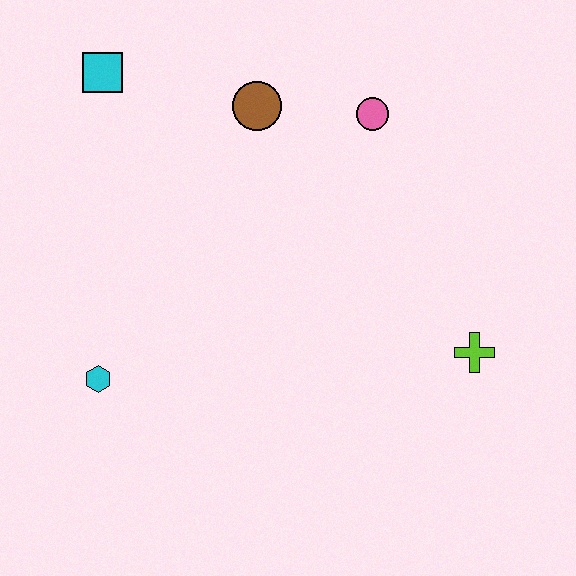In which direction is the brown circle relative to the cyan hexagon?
The brown circle is above the cyan hexagon.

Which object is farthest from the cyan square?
The lime cross is farthest from the cyan square.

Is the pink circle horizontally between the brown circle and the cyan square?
No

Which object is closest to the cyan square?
The brown circle is closest to the cyan square.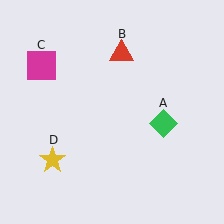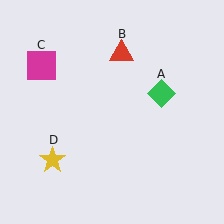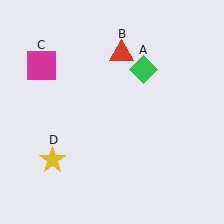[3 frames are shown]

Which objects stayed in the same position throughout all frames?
Red triangle (object B) and magenta square (object C) and yellow star (object D) remained stationary.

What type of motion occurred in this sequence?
The green diamond (object A) rotated counterclockwise around the center of the scene.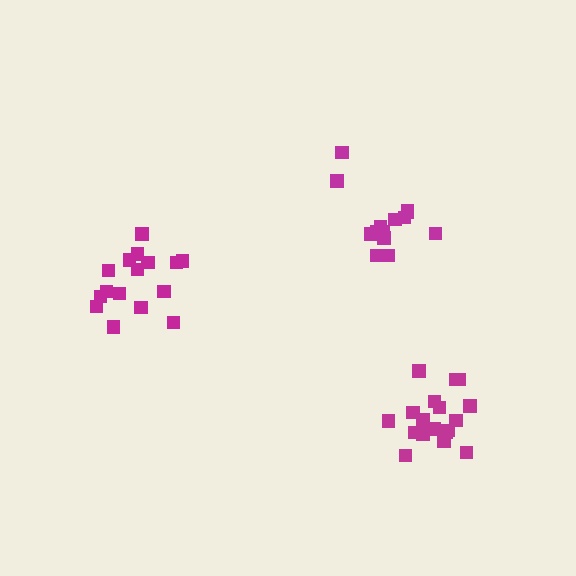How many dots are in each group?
Group 1: 16 dots, Group 2: 19 dots, Group 3: 14 dots (49 total).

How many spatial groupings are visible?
There are 3 spatial groupings.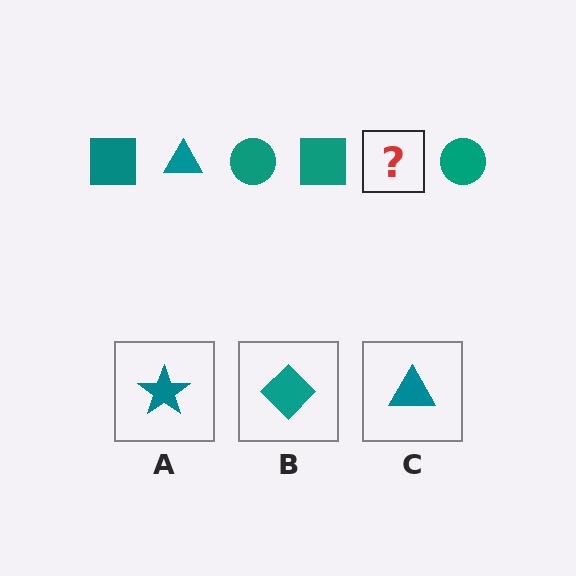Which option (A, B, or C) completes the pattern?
C.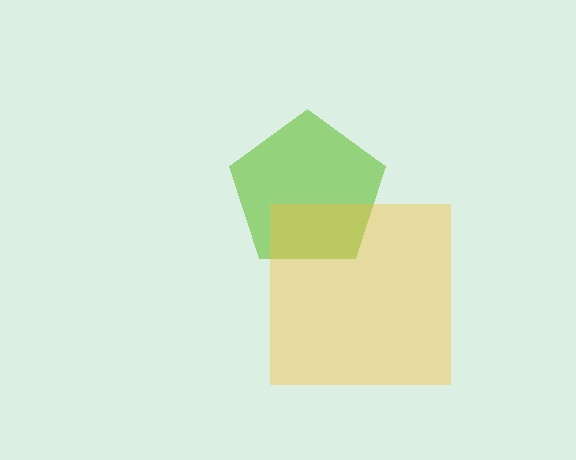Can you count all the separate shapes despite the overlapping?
Yes, there are 2 separate shapes.